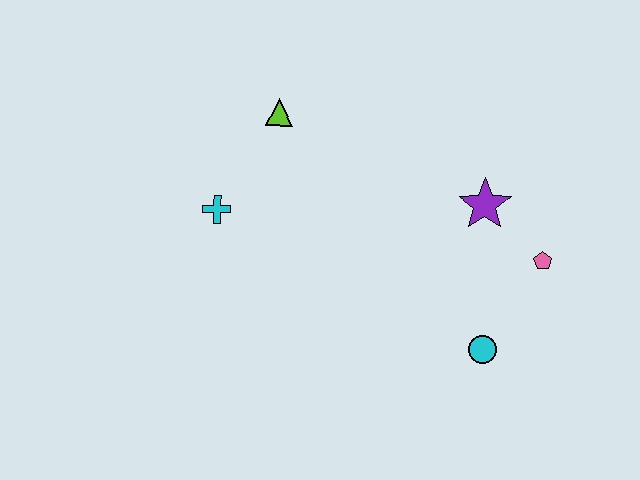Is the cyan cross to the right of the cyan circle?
No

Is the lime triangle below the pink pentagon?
No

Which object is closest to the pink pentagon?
The purple star is closest to the pink pentagon.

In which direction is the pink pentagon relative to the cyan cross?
The pink pentagon is to the right of the cyan cross.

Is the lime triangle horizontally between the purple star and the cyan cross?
Yes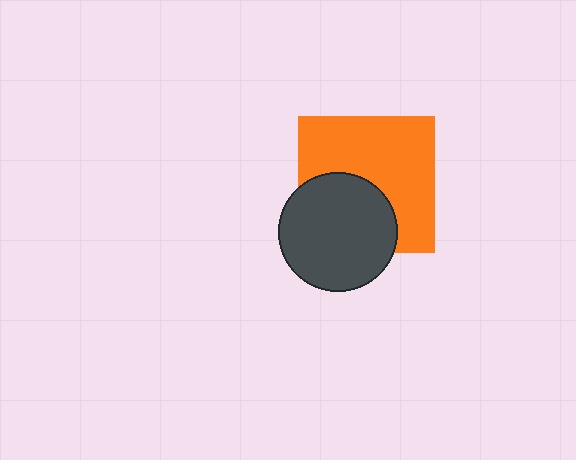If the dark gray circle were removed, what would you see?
You would see the complete orange square.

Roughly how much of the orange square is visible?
About half of it is visible (roughly 62%).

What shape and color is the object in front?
The object in front is a dark gray circle.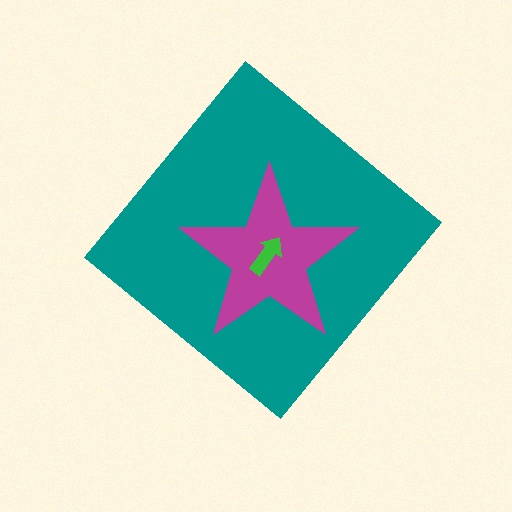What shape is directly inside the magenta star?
The green arrow.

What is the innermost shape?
The green arrow.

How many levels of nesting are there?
3.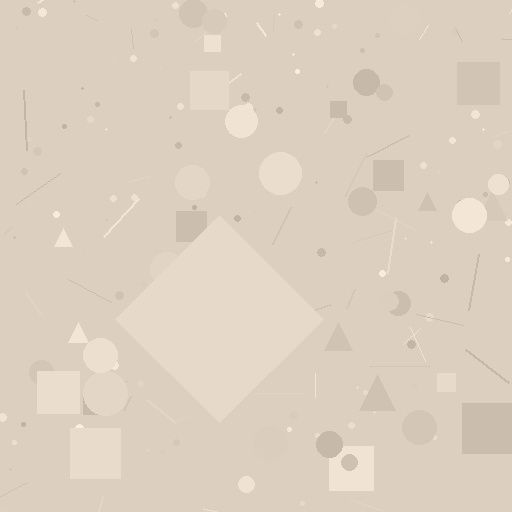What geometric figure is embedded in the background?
A diamond is embedded in the background.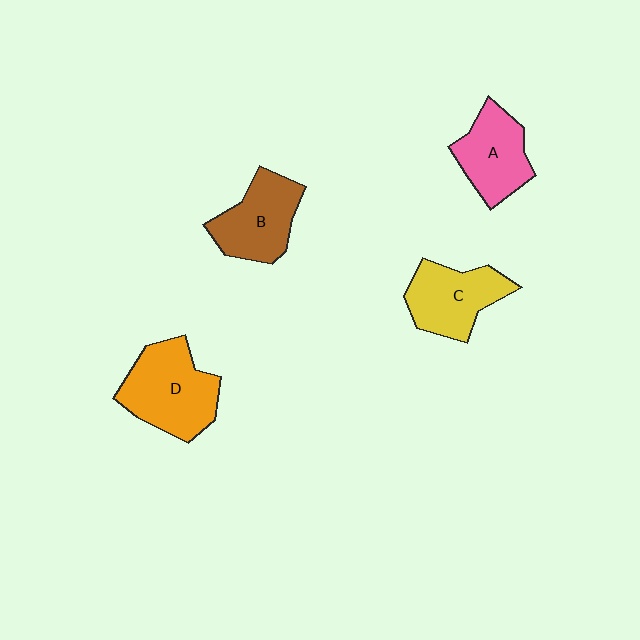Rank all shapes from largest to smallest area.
From largest to smallest: D (orange), B (brown), C (yellow), A (pink).